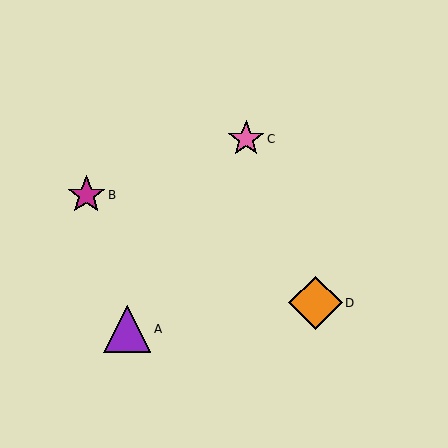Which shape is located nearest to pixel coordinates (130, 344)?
The purple triangle (labeled A) at (127, 329) is nearest to that location.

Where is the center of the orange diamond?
The center of the orange diamond is at (316, 303).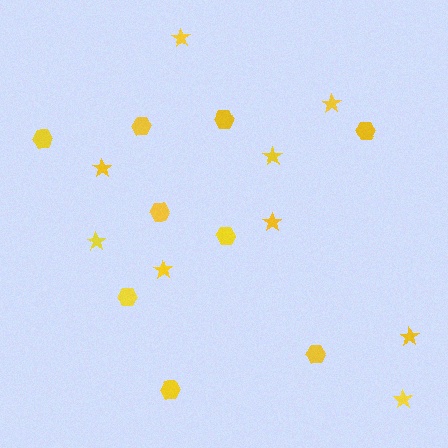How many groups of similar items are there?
There are 2 groups: one group of hexagons (9) and one group of stars (9).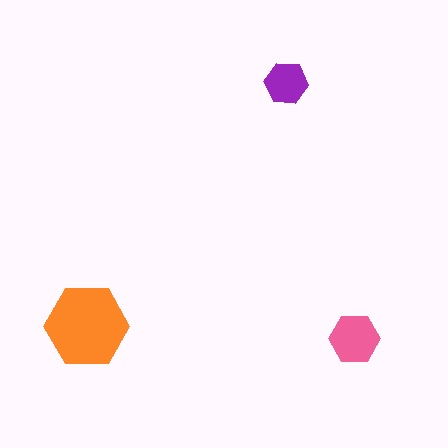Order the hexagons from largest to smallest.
the orange one, the pink one, the purple one.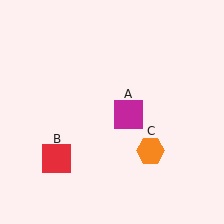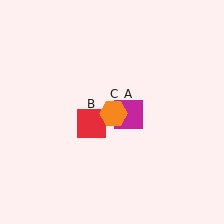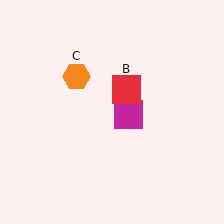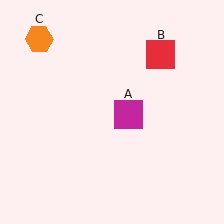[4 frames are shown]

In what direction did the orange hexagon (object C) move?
The orange hexagon (object C) moved up and to the left.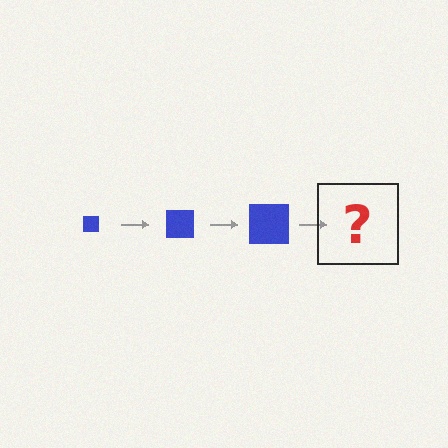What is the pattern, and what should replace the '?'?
The pattern is that the square gets progressively larger each step. The '?' should be a blue square, larger than the previous one.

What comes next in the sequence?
The next element should be a blue square, larger than the previous one.